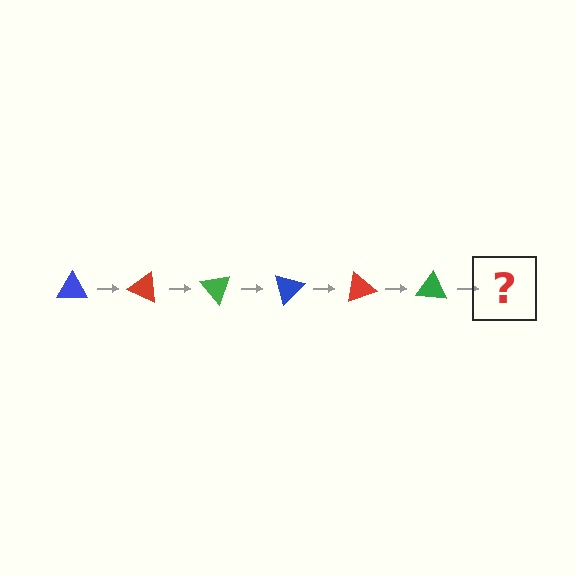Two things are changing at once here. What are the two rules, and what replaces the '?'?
The two rules are that it rotates 25 degrees each step and the color cycles through blue, red, and green. The '?' should be a blue triangle, rotated 150 degrees from the start.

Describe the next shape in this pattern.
It should be a blue triangle, rotated 150 degrees from the start.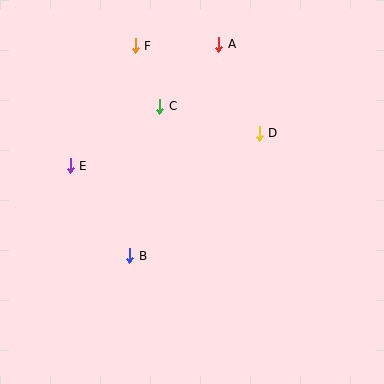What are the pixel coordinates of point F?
Point F is at (135, 46).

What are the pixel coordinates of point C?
Point C is at (160, 106).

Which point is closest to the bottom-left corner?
Point B is closest to the bottom-left corner.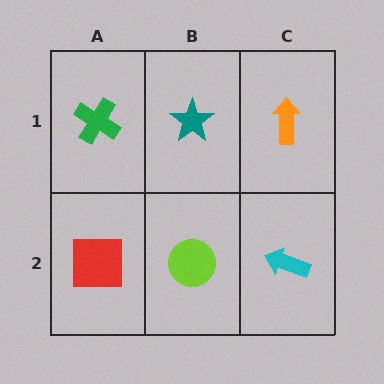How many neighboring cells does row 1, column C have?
2.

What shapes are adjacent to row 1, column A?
A red square (row 2, column A), a teal star (row 1, column B).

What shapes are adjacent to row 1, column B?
A lime circle (row 2, column B), a green cross (row 1, column A), an orange arrow (row 1, column C).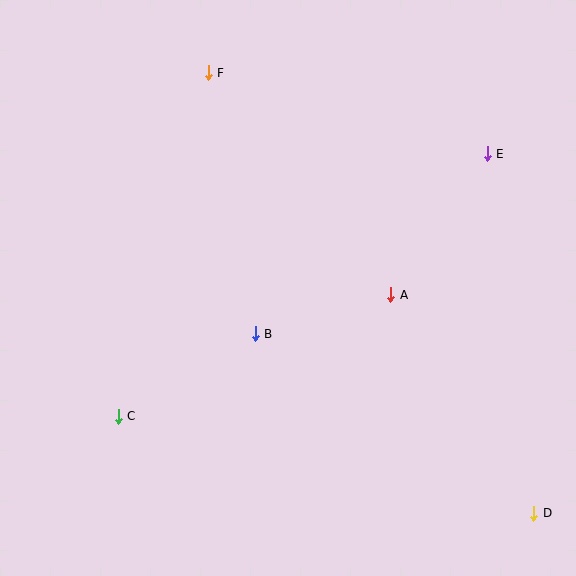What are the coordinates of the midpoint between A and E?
The midpoint between A and E is at (439, 224).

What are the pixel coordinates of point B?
Point B is at (255, 334).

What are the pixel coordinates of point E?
Point E is at (487, 154).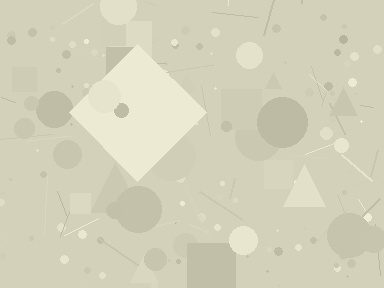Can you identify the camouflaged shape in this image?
The camouflaged shape is a diamond.